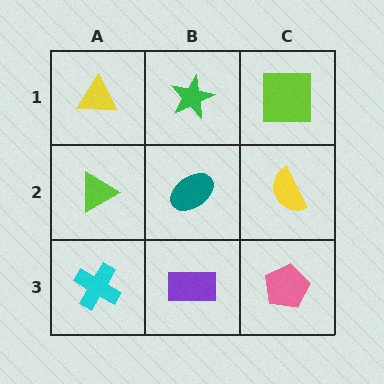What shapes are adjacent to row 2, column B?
A green star (row 1, column B), a purple rectangle (row 3, column B), a lime triangle (row 2, column A), a yellow semicircle (row 2, column C).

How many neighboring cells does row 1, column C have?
2.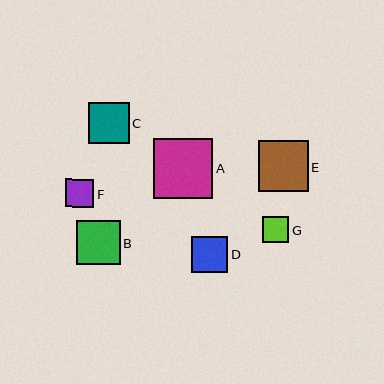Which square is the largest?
Square A is the largest with a size of approximately 59 pixels.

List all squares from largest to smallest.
From largest to smallest: A, E, B, C, D, F, G.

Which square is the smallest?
Square G is the smallest with a size of approximately 26 pixels.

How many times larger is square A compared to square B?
Square A is approximately 1.3 times the size of square B.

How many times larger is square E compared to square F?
Square E is approximately 1.8 times the size of square F.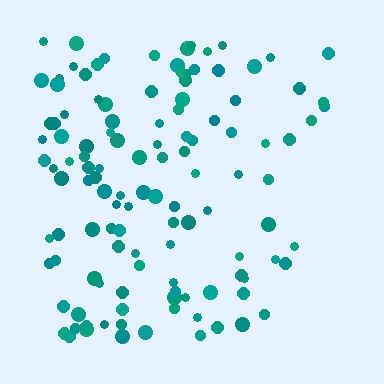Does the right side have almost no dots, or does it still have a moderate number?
Still a moderate number, just noticeably fewer than the left.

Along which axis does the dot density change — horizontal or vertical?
Horizontal.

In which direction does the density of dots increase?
From right to left, with the left side densest.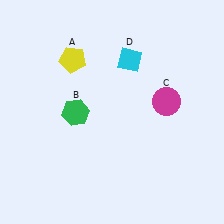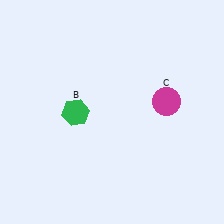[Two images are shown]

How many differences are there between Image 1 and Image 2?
There are 2 differences between the two images.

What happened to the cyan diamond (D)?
The cyan diamond (D) was removed in Image 2. It was in the top-right area of Image 1.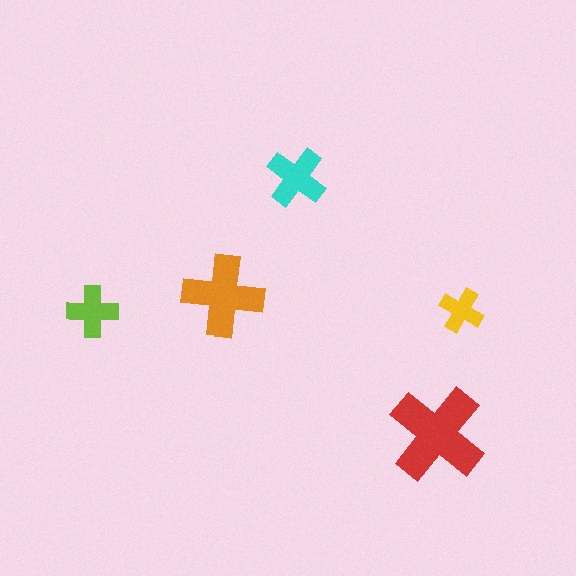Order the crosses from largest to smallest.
the red one, the orange one, the cyan one, the lime one, the yellow one.